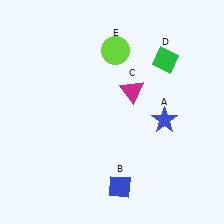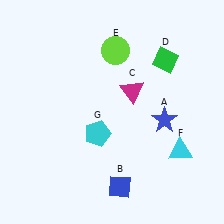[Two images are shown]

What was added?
A cyan triangle (F), a cyan pentagon (G) were added in Image 2.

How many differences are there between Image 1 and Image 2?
There are 2 differences between the two images.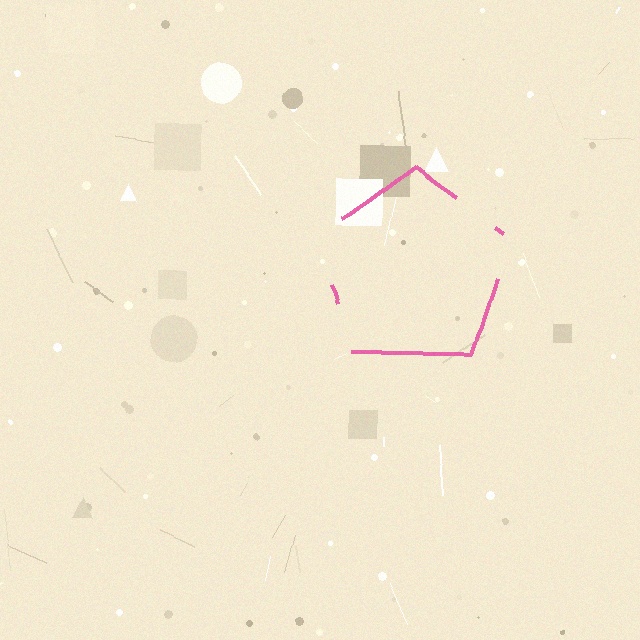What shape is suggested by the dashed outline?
The dashed outline suggests a pentagon.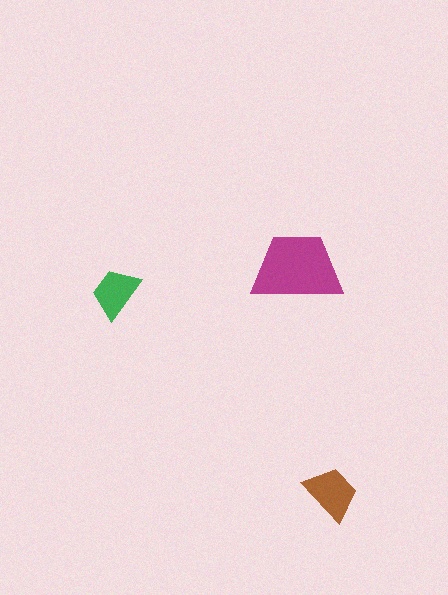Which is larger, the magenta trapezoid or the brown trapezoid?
The magenta one.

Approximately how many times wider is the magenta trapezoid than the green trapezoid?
About 1.5 times wider.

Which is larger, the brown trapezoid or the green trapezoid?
The brown one.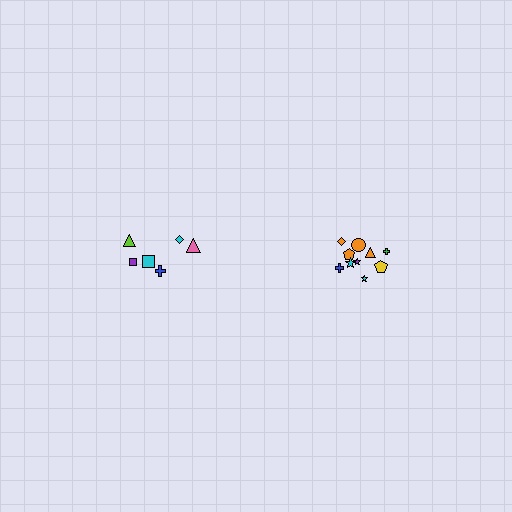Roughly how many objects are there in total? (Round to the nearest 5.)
Roughly 15 objects in total.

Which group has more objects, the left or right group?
The right group.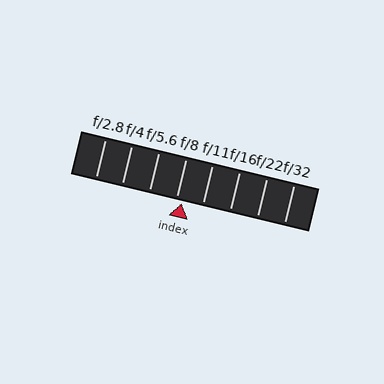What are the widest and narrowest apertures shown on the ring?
The widest aperture shown is f/2.8 and the narrowest is f/32.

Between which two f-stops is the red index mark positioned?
The index mark is between f/8 and f/11.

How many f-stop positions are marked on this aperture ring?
There are 8 f-stop positions marked.